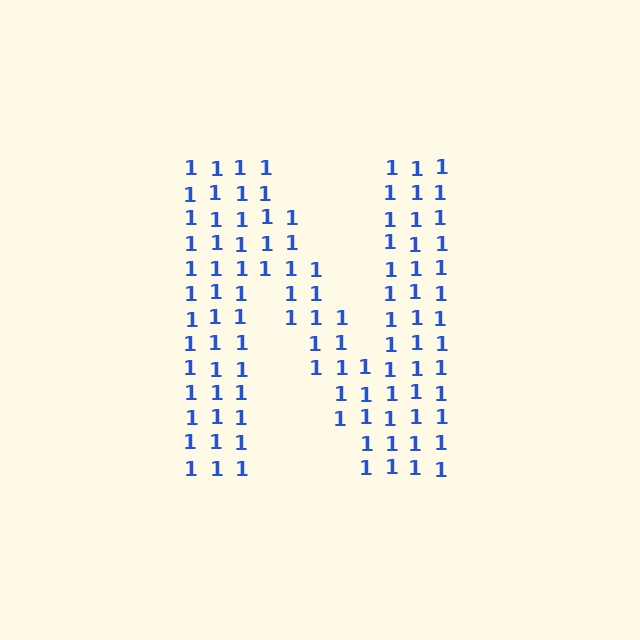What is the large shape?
The large shape is the letter N.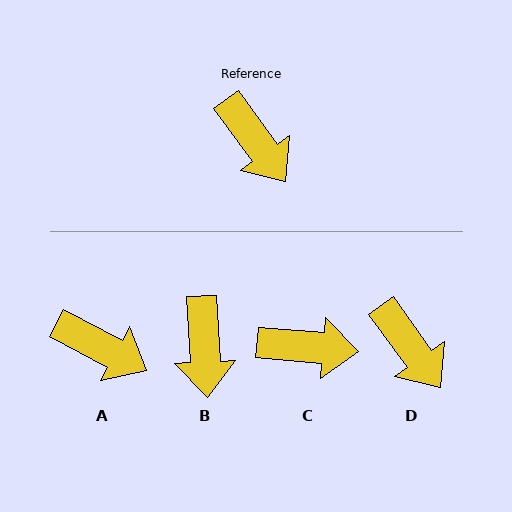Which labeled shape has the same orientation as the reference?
D.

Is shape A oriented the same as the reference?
No, it is off by about 27 degrees.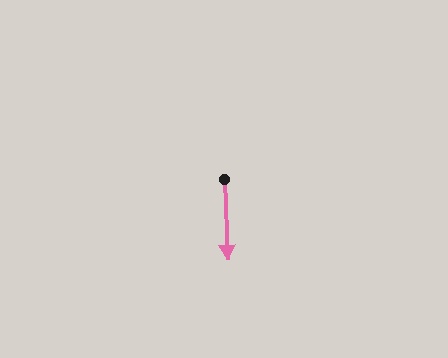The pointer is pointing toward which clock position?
Roughly 6 o'clock.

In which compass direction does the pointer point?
South.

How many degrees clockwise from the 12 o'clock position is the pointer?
Approximately 177 degrees.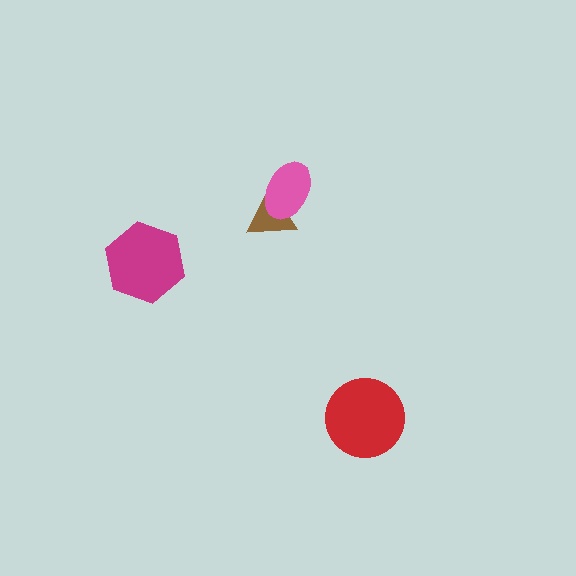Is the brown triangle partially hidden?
Yes, it is partially covered by another shape.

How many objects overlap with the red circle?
0 objects overlap with the red circle.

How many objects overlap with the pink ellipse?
1 object overlaps with the pink ellipse.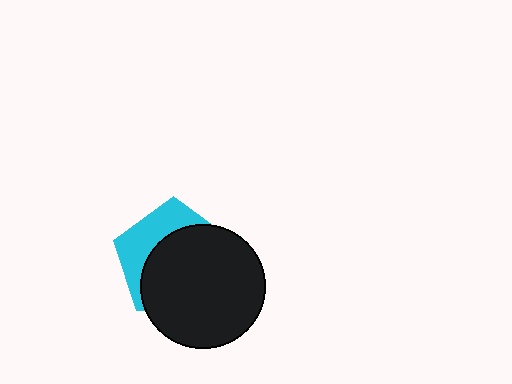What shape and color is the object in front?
The object in front is a black circle.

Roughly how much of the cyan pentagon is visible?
A small part of it is visible (roughly 34%).